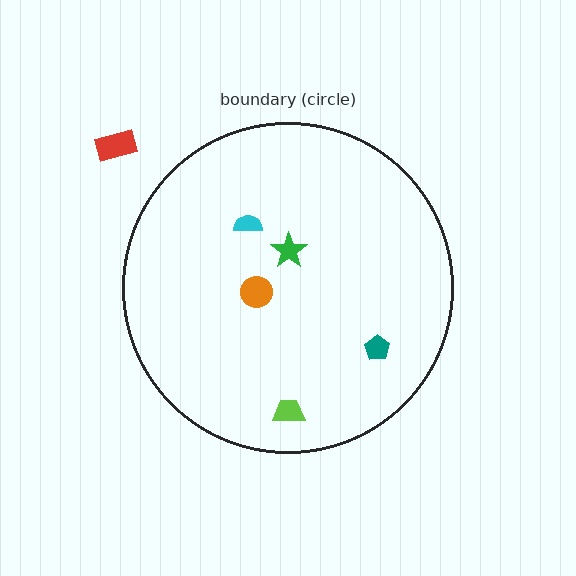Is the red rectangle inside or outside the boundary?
Outside.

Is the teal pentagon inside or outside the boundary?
Inside.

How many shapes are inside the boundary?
5 inside, 1 outside.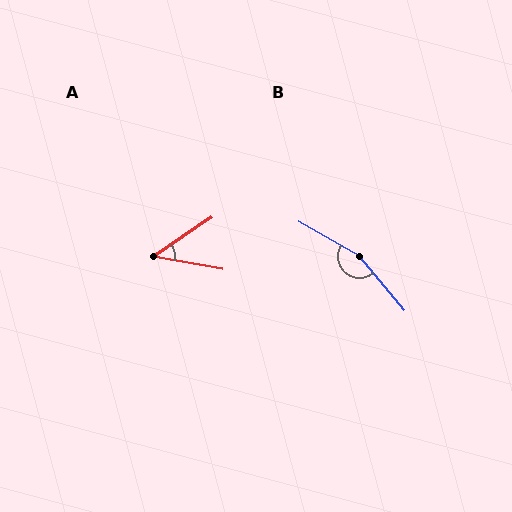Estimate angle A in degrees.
Approximately 45 degrees.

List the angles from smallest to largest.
A (45°), B (159°).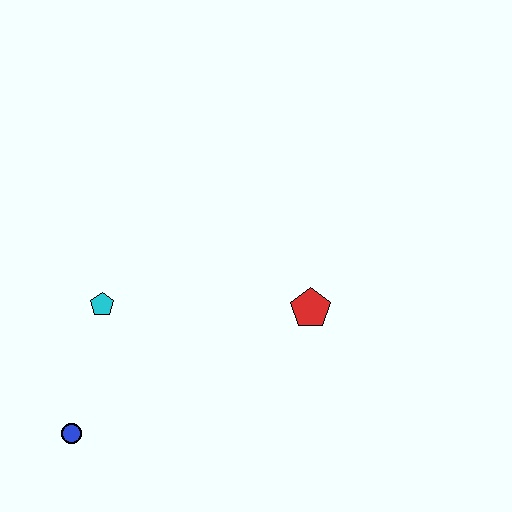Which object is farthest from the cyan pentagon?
The red pentagon is farthest from the cyan pentagon.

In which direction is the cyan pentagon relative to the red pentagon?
The cyan pentagon is to the left of the red pentagon.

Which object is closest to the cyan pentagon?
The blue circle is closest to the cyan pentagon.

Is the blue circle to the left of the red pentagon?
Yes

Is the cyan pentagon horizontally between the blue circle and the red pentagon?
Yes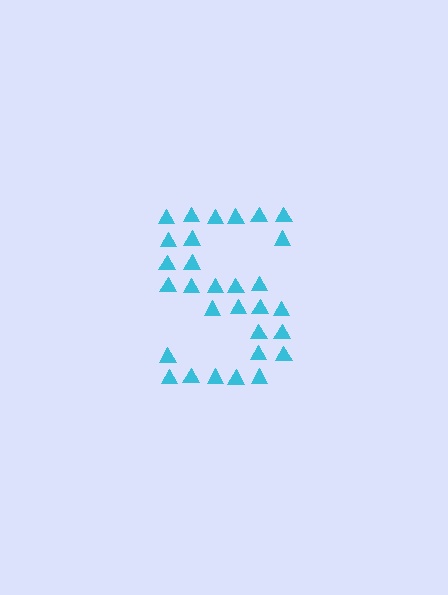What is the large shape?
The large shape is the letter S.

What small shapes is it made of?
It is made of small triangles.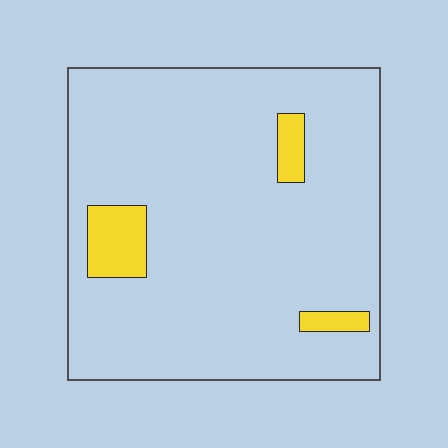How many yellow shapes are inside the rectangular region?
3.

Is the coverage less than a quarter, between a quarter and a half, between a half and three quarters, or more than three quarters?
Less than a quarter.